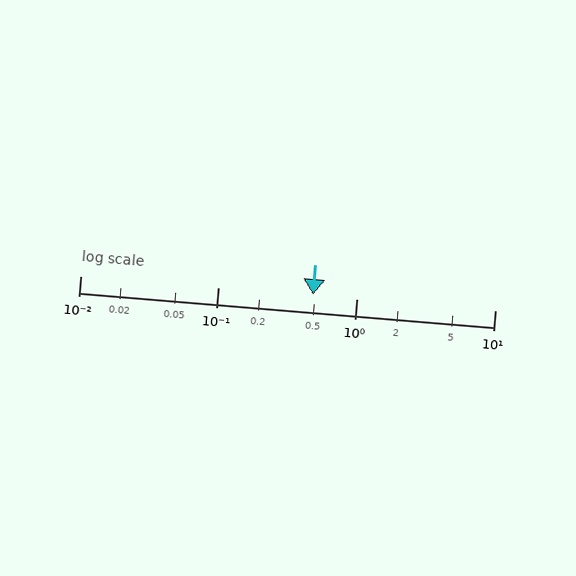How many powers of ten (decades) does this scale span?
The scale spans 3 decades, from 0.01 to 10.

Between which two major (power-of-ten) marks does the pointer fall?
The pointer is between 0.1 and 1.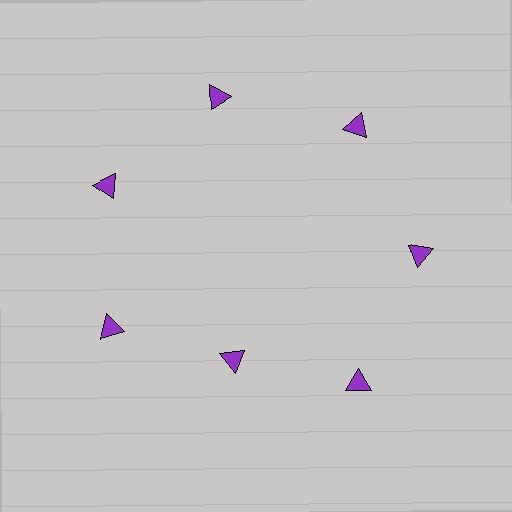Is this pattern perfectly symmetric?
No. The 7 purple triangles are arranged in a ring, but one element near the 6 o'clock position is pulled inward toward the center, breaking the 7-fold rotational symmetry.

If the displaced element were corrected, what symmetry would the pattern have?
It would have 7-fold rotational symmetry — the pattern would map onto itself every 51 degrees.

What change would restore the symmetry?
The symmetry would be restored by moving it outward, back onto the ring so that all 7 triangles sit at equal angles and equal distance from the center.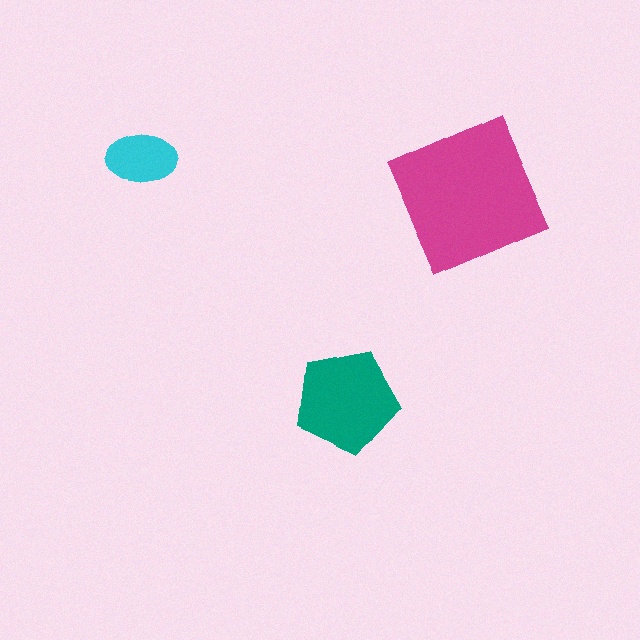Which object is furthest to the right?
The magenta square is rightmost.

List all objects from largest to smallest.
The magenta square, the teal pentagon, the cyan ellipse.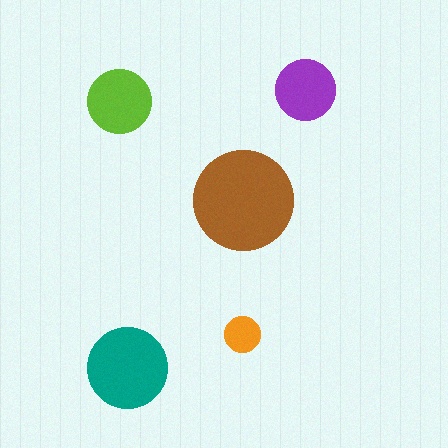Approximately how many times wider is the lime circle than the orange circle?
About 2 times wider.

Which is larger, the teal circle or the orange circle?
The teal one.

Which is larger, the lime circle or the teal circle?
The teal one.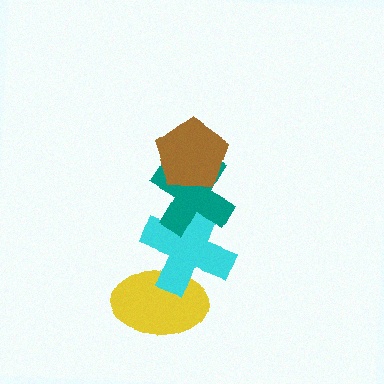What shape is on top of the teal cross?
The brown pentagon is on top of the teal cross.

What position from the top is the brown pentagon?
The brown pentagon is 1st from the top.